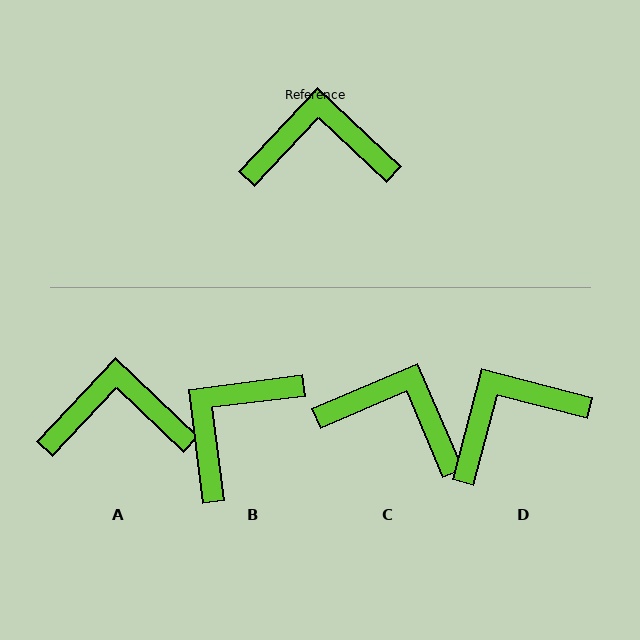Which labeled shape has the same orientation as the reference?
A.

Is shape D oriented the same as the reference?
No, it is off by about 29 degrees.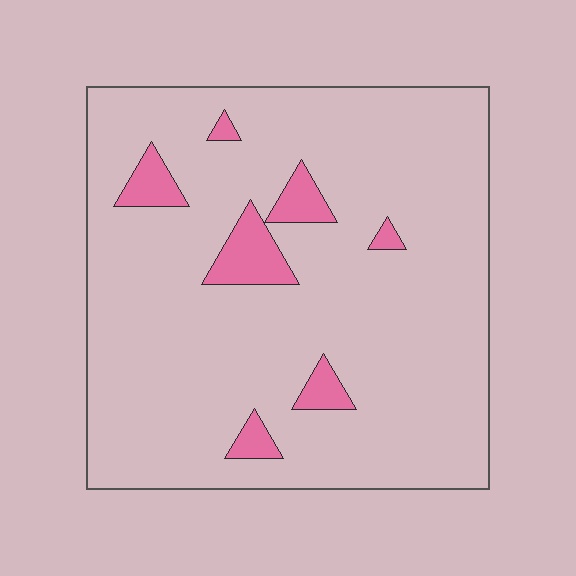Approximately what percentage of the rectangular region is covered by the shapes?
Approximately 10%.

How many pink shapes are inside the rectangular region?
7.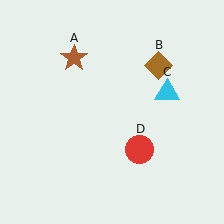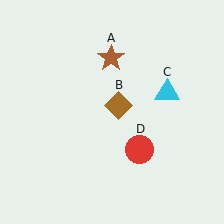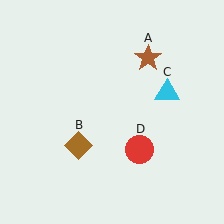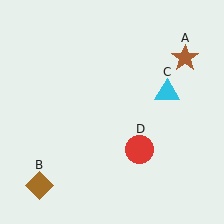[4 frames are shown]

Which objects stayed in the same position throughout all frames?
Cyan triangle (object C) and red circle (object D) remained stationary.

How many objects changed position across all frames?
2 objects changed position: brown star (object A), brown diamond (object B).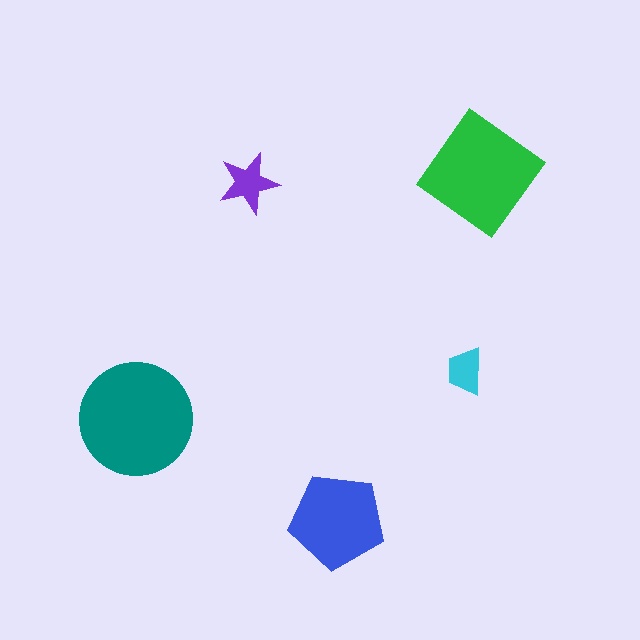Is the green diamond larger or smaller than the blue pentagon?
Larger.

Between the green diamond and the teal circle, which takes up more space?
The teal circle.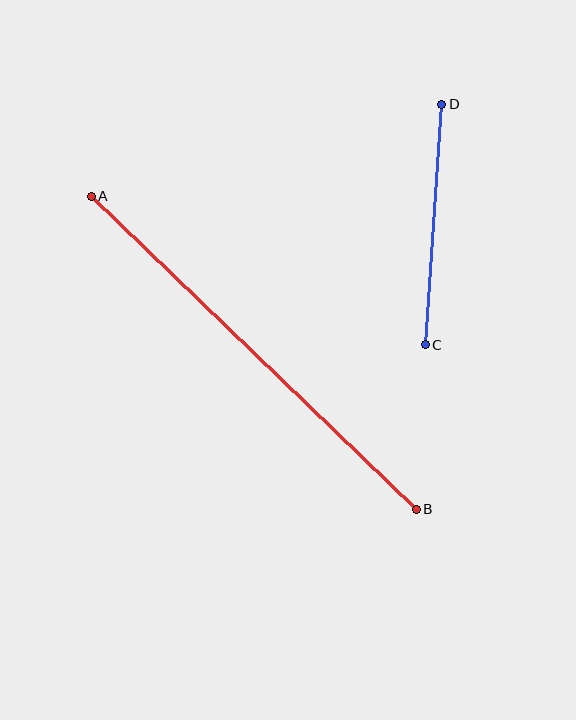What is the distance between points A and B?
The distance is approximately 451 pixels.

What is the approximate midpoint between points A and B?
The midpoint is at approximately (254, 353) pixels.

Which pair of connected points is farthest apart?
Points A and B are farthest apart.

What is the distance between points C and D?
The distance is approximately 241 pixels.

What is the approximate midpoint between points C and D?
The midpoint is at approximately (433, 224) pixels.